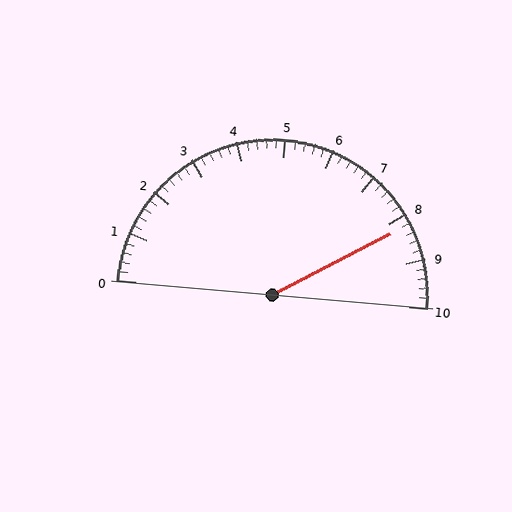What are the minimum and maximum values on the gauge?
The gauge ranges from 0 to 10.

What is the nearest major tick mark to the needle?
The nearest major tick mark is 8.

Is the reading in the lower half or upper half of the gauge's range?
The reading is in the upper half of the range (0 to 10).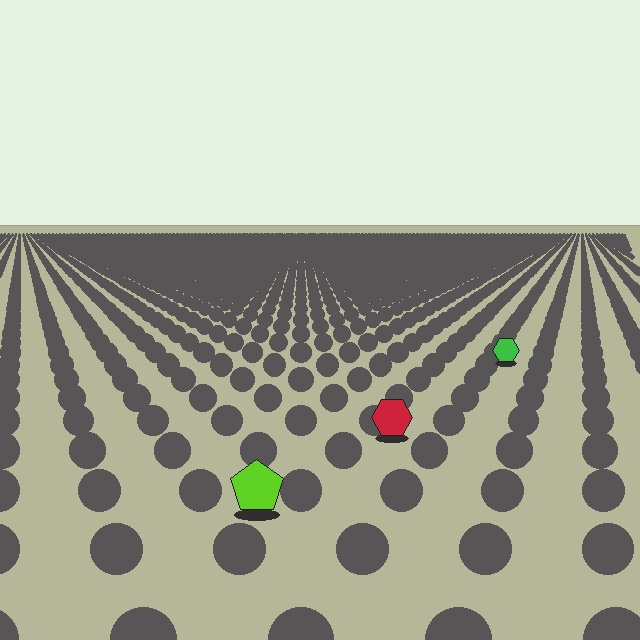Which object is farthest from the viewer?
The green hexagon is farthest from the viewer. It appears smaller and the ground texture around it is denser.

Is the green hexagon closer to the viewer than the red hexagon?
No. The red hexagon is closer — you can tell from the texture gradient: the ground texture is coarser near it.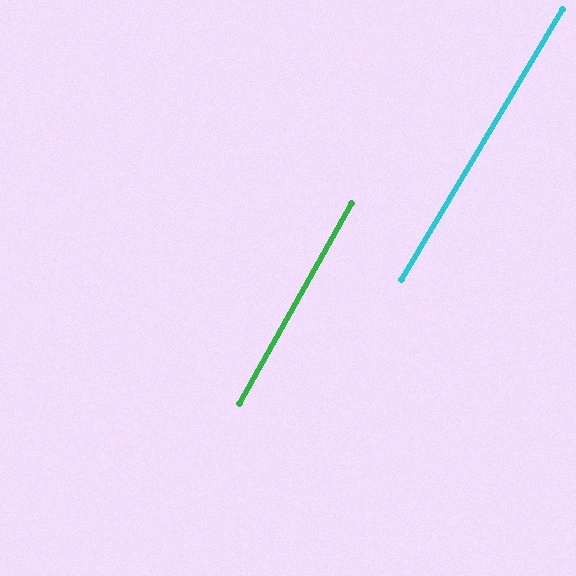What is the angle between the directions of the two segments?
Approximately 2 degrees.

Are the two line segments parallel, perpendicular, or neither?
Parallel — their directions differ by only 1.5°.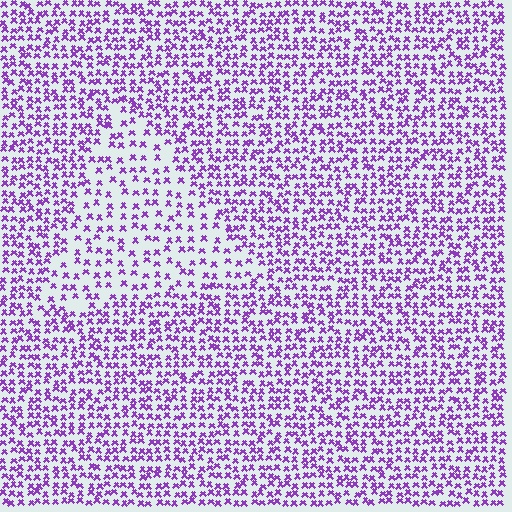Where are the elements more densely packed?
The elements are more densely packed outside the triangle boundary.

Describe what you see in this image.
The image contains small purple elements arranged at two different densities. A triangle-shaped region is visible where the elements are less densely packed than the surrounding area.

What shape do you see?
I see a triangle.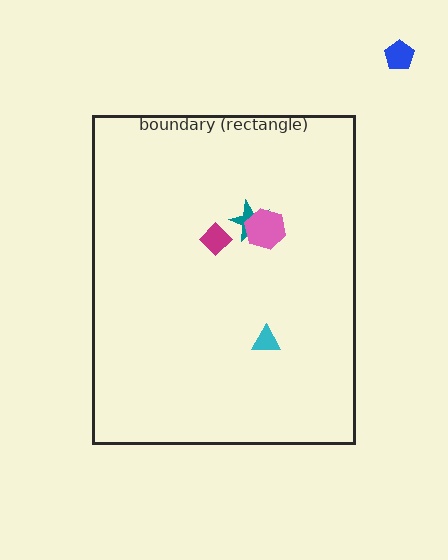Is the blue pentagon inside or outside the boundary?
Outside.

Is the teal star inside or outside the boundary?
Inside.